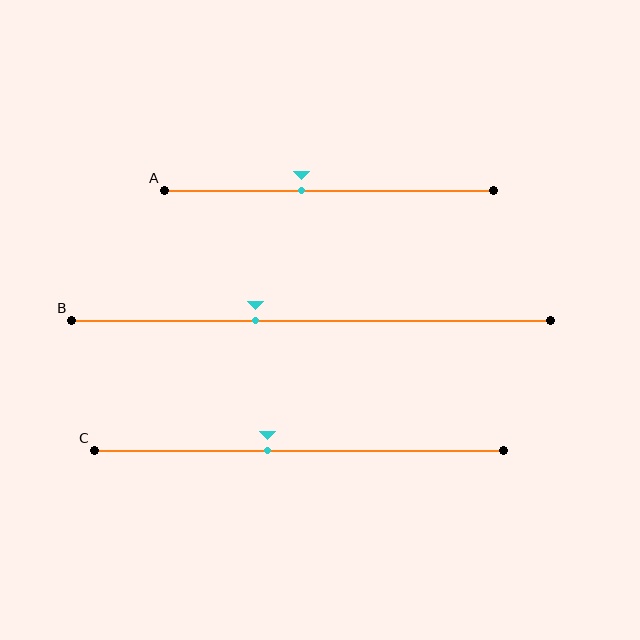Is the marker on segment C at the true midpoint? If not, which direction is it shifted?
No, the marker on segment C is shifted to the left by about 8% of the segment length.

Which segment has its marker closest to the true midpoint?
Segment C has its marker closest to the true midpoint.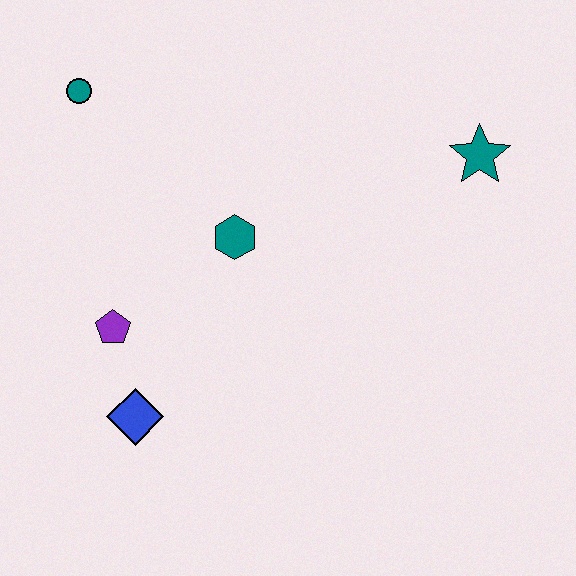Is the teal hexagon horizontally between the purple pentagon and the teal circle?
No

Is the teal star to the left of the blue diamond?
No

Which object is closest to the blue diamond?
The purple pentagon is closest to the blue diamond.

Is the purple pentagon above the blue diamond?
Yes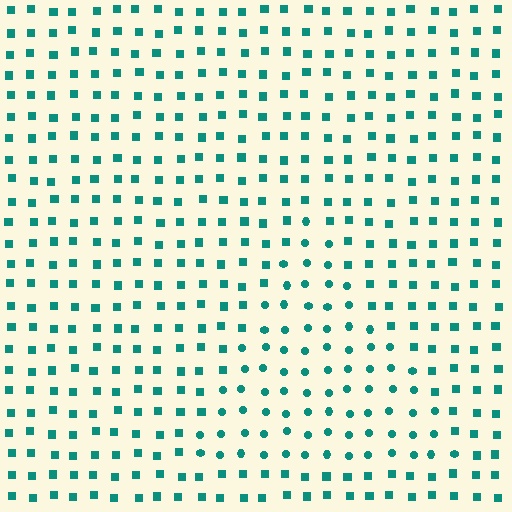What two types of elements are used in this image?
The image uses circles inside the triangle region and squares outside it.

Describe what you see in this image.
The image is filled with small teal elements arranged in a uniform grid. A triangle-shaped region contains circles, while the surrounding area contains squares. The boundary is defined purely by the change in element shape.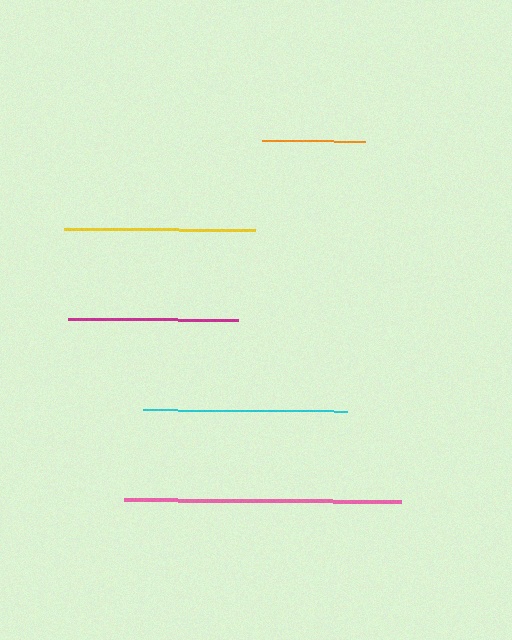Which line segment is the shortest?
The orange line is the shortest at approximately 103 pixels.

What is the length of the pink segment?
The pink segment is approximately 277 pixels long.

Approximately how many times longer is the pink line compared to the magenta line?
The pink line is approximately 1.6 times the length of the magenta line.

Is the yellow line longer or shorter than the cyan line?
The cyan line is longer than the yellow line.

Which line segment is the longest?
The pink line is the longest at approximately 277 pixels.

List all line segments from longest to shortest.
From longest to shortest: pink, cyan, yellow, magenta, orange.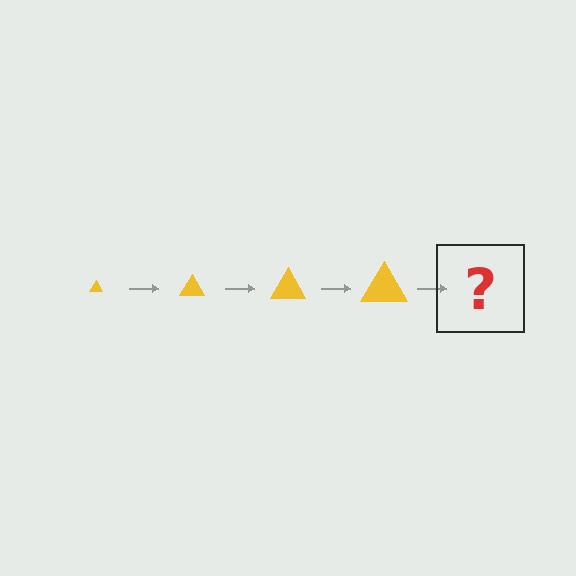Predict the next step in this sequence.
The next step is a yellow triangle, larger than the previous one.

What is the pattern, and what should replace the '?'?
The pattern is that the triangle gets progressively larger each step. The '?' should be a yellow triangle, larger than the previous one.